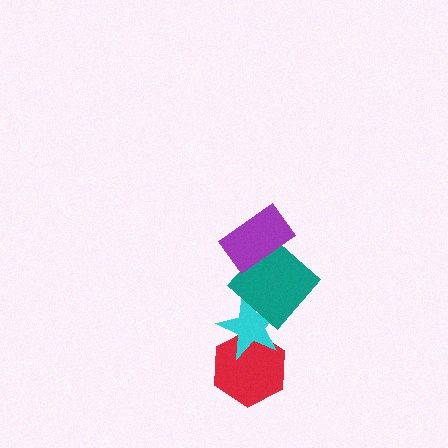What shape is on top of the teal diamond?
The purple rectangle is on top of the teal diamond.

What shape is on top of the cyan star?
The teal diamond is on top of the cyan star.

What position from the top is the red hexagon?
The red hexagon is 4th from the top.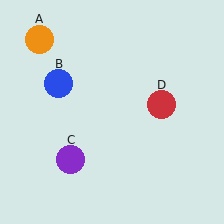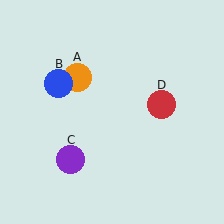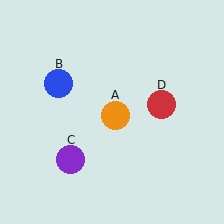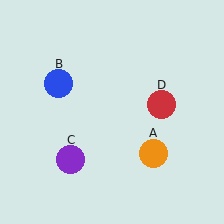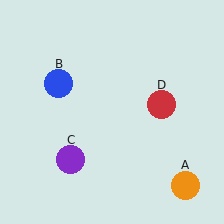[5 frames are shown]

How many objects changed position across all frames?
1 object changed position: orange circle (object A).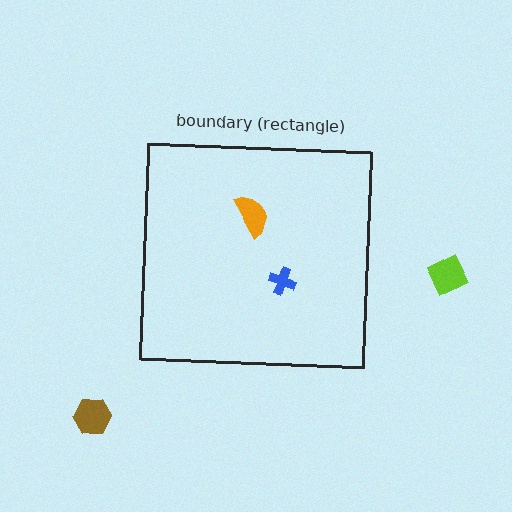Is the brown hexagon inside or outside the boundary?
Outside.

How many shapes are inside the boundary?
2 inside, 2 outside.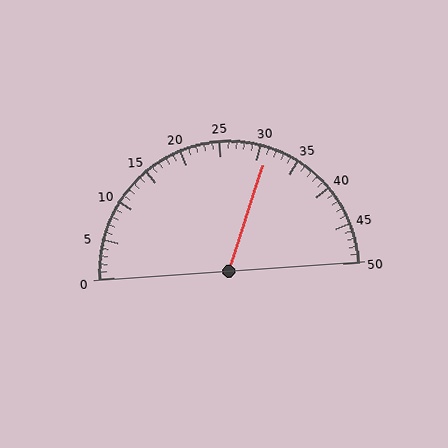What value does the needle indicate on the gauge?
The needle indicates approximately 31.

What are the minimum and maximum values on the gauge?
The gauge ranges from 0 to 50.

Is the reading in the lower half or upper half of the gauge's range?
The reading is in the upper half of the range (0 to 50).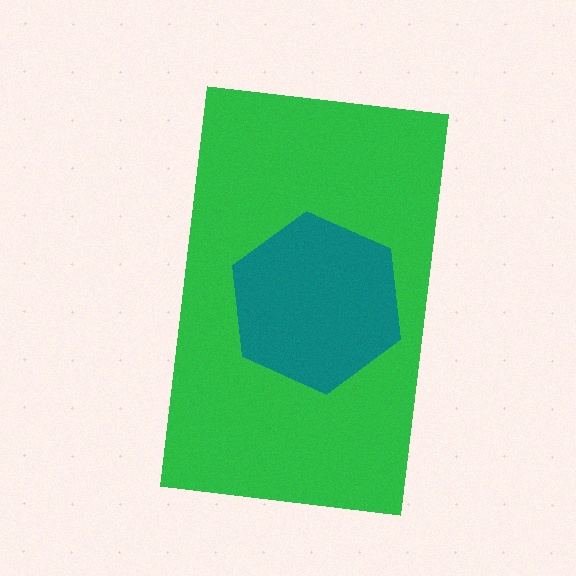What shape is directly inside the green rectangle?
The teal hexagon.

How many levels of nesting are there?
2.